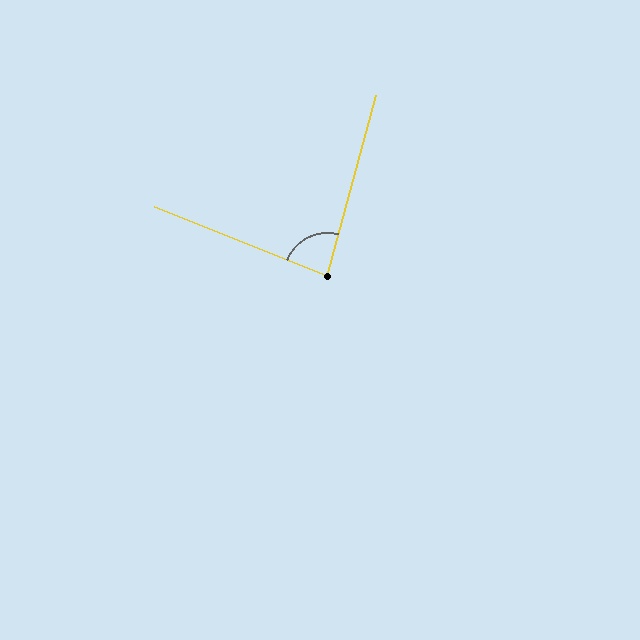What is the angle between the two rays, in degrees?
Approximately 83 degrees.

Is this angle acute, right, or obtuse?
It is acute.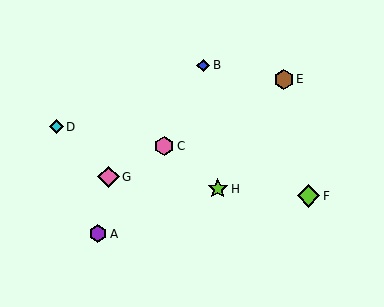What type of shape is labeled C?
Shape C is a pink hexagon.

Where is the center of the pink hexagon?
The center of the pink hexagon is at (164, 146).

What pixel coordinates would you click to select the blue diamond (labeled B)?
Click at (203, 65) to select the blue diamond B.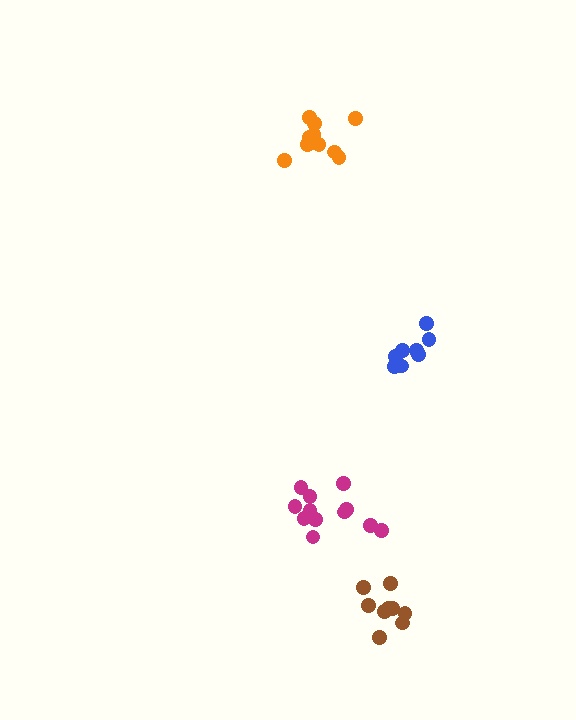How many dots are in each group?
Group 1: 9 dots, Group 2: 12 dots, Group 3: 12 dots, Group 4: 8 dots (41 total).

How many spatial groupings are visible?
There are 4 spatial groupings.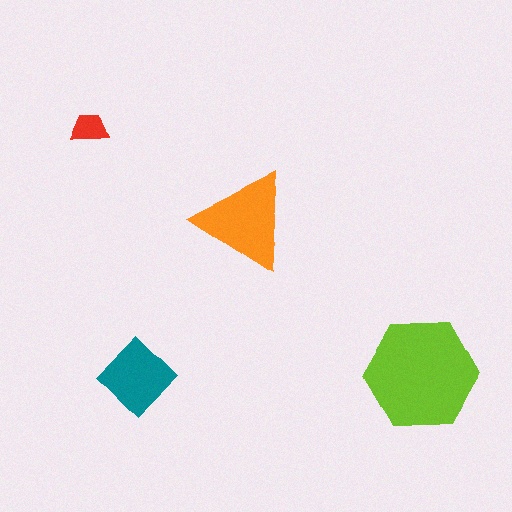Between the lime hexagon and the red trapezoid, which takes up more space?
The lime hexagon.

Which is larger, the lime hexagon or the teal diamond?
The lime hexagon.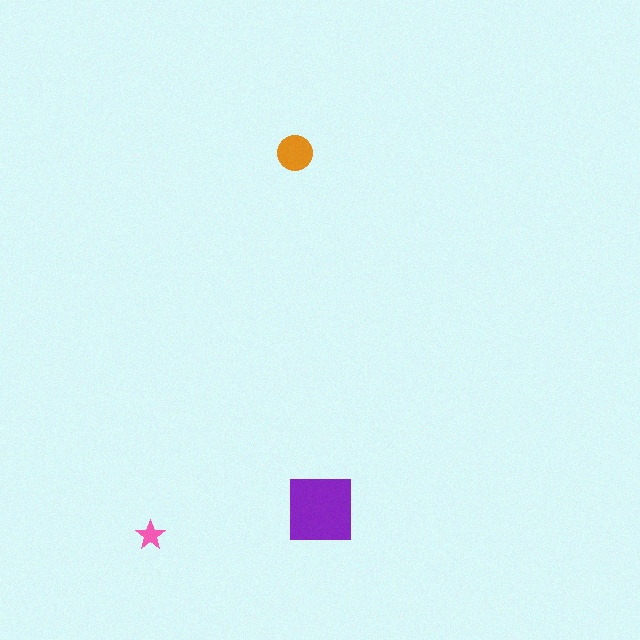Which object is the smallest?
The pink star.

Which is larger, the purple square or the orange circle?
The purple square.